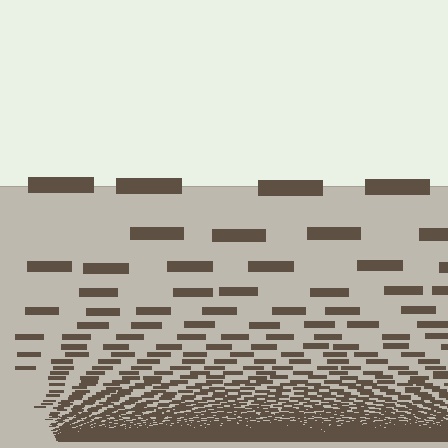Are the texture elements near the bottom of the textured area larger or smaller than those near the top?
Smaller. The gradient is inverted — elements near the bottom are smaller and denser.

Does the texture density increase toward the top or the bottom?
Density increases toward the bottom.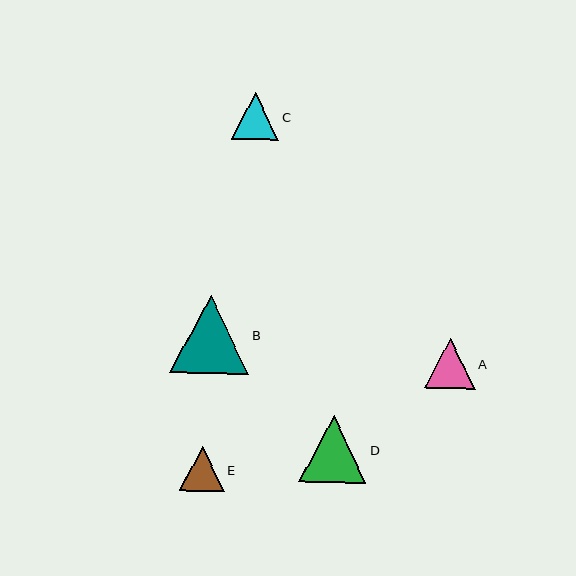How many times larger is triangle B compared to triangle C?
Triangle B is approximately 1.7 times the size of triangle C.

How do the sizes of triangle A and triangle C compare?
Triangle A and triangle C are approximately the same size.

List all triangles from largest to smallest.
From largest to smallest: B, D, A, C, E.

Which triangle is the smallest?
Triangle E is the smallest with a size of approximately 45 pixels.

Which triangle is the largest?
Triangle B is the largest with a size of approximately 79 pixels.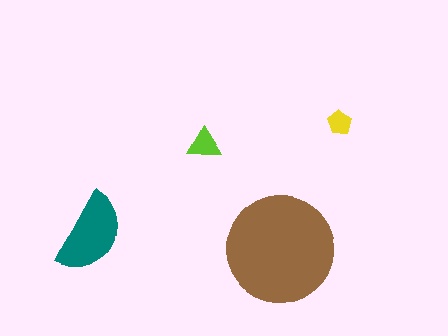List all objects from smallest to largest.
The yellow pentagon, the lime triangle, the teal semicircle, the brown circle.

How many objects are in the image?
There are 4 objects in the image.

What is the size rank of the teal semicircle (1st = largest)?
2nd.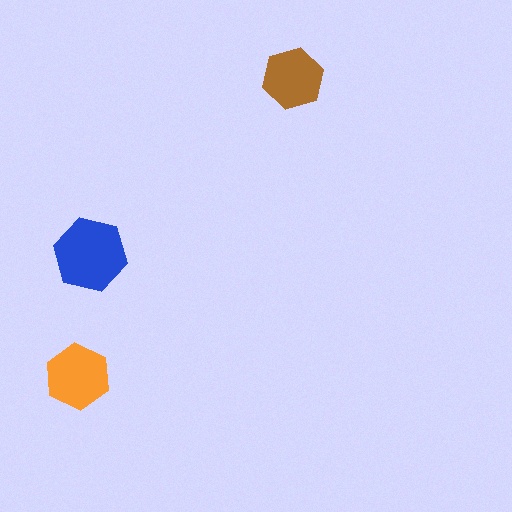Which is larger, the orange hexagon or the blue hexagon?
The blue one.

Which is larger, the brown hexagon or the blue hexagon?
The blue one.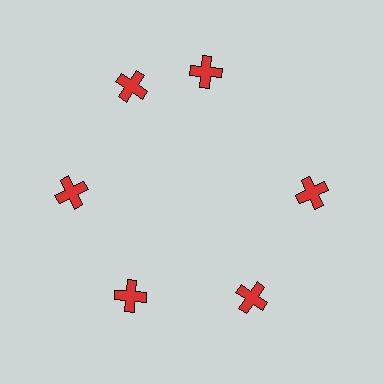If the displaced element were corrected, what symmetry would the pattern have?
It would have 6-fold rotational symmetry — the pattern would map onto itself every 60 degrees.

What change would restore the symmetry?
The symmetry would be restored by rotating it back into even spacing with its neighbors so that all 6 crosses sit at equal angles and equal distance from the center.